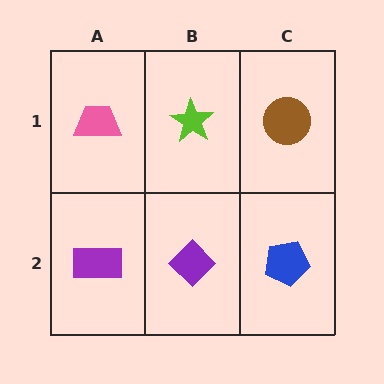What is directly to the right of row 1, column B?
A brown circle.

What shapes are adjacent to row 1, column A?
A purple rectangle (row 2, column A), a lime star (row 1, column B).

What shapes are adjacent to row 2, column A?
A pink trapezoid (row 1, column A), a purple diamond (row 2, column B).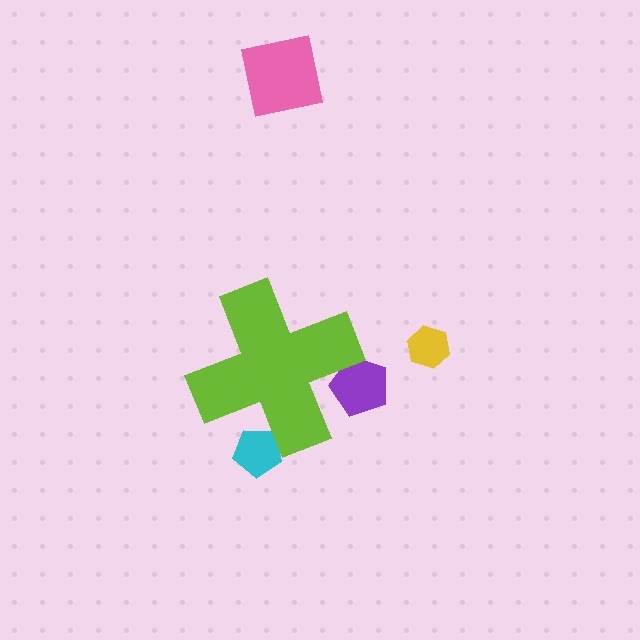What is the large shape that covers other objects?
A lime cross.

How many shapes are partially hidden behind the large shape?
2 shapes are partially hidden.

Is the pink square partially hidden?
No, the pink square is fully visible.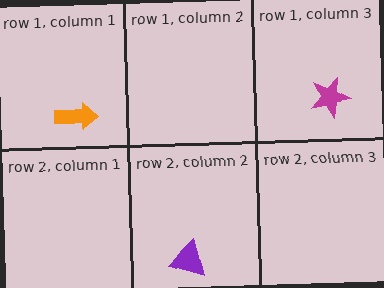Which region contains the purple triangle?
The row 2, column 2 region.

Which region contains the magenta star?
The row 1, column 3 region.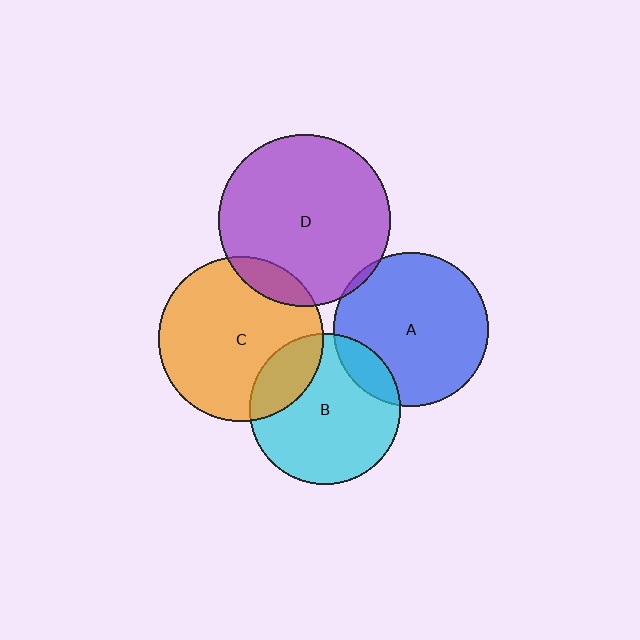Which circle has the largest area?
Circle D (purple).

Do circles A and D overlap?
Yes.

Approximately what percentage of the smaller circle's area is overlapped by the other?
Approximately 5%.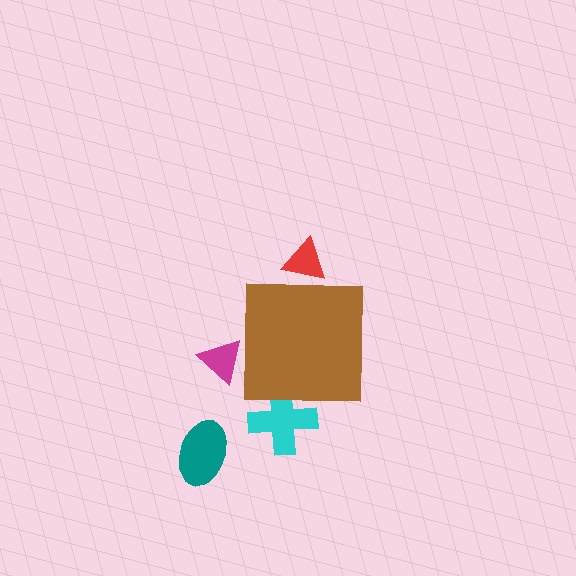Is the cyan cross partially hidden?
Yes, the cyan cross is partially hidden behind the brown square.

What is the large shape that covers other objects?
A brown square.